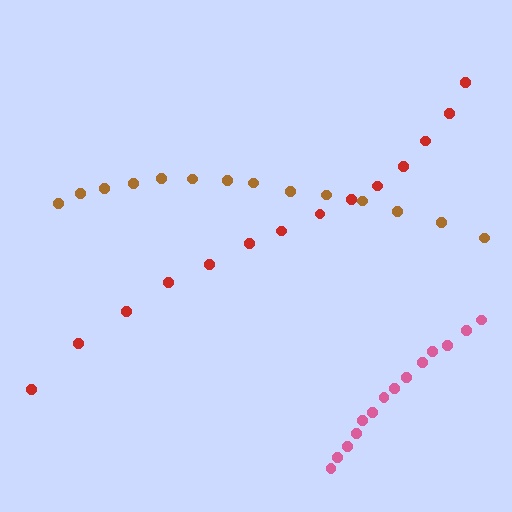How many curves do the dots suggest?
There are 3 distinct paths.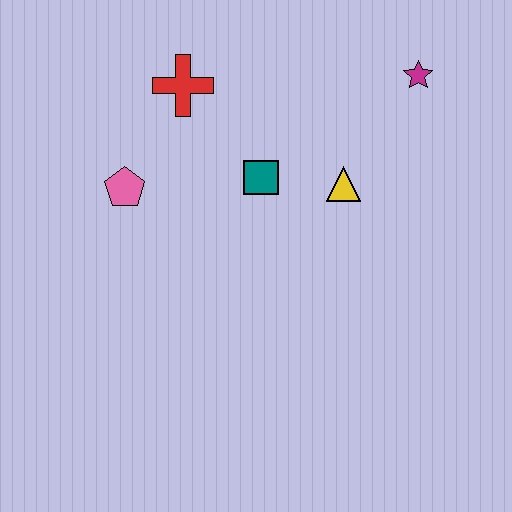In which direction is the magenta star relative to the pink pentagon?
The magenta star is to the right of the pink pentagon.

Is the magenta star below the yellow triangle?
No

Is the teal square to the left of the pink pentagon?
No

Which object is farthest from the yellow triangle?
The pink pentagon is farthest from the yellow triangle.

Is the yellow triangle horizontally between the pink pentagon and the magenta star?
Yes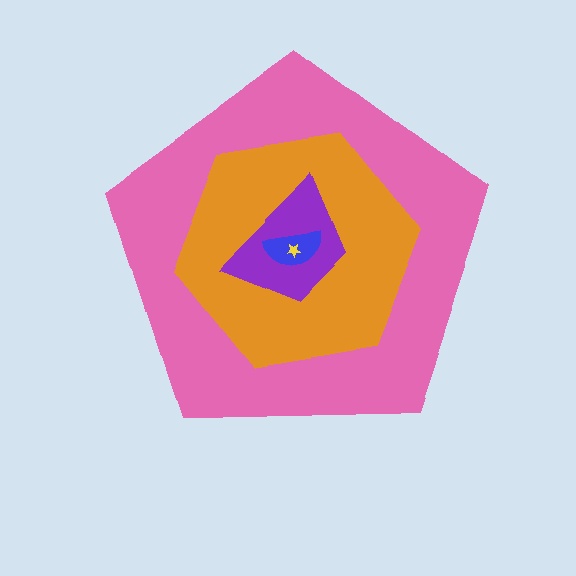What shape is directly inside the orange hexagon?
The purple trapezoid.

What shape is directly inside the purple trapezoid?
The blue semicircle.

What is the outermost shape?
The pink pentagon.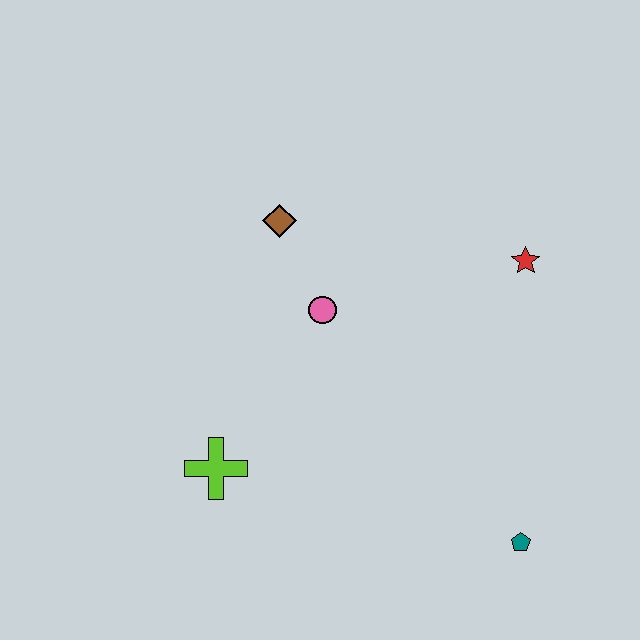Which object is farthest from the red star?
The lime cross is farthest from the red star.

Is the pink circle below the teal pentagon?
No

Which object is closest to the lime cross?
The pink circle is closest to the lime cross.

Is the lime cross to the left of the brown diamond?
Yes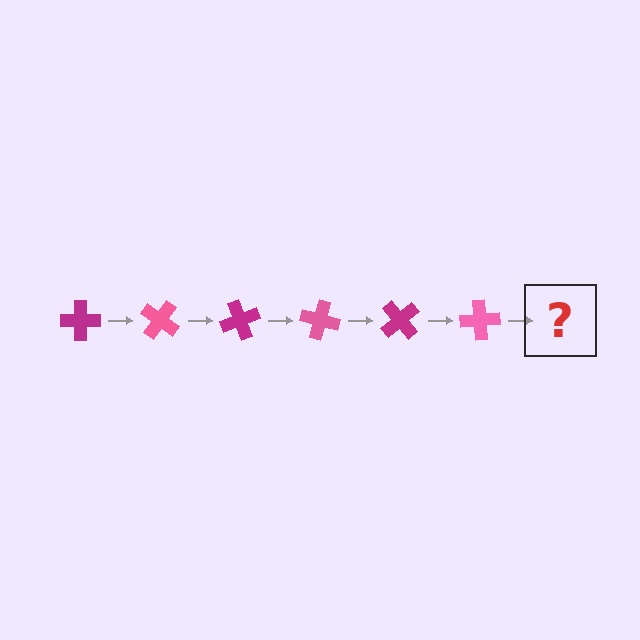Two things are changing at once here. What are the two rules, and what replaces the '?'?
The two rules are that it rotates 35 degrees each step and the color cycles through magenta and pink. The '?' should be a magenta cross, rotated 210 degrees from the start.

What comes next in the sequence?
The next element should be a magenta cross, rotated 210 degrees from the start.